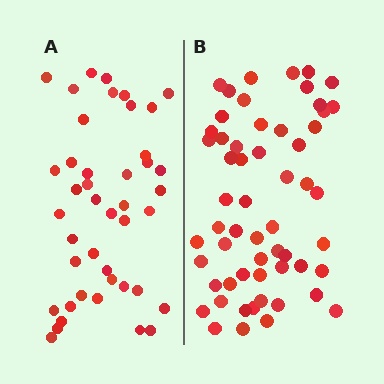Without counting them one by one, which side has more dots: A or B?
Region B (the right region) has more dots.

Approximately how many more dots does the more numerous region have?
Region B has approximately 15 more dots than region A.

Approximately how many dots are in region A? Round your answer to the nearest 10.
About 40 dots. (The exact count is 43, which rounds to 40.)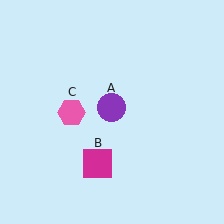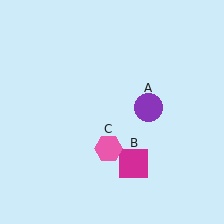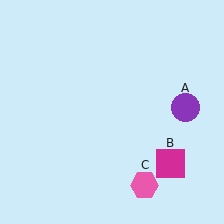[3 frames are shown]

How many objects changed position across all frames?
3 objects changed position: purple circle (object A), magenta square (object B), pink hexagon (object C).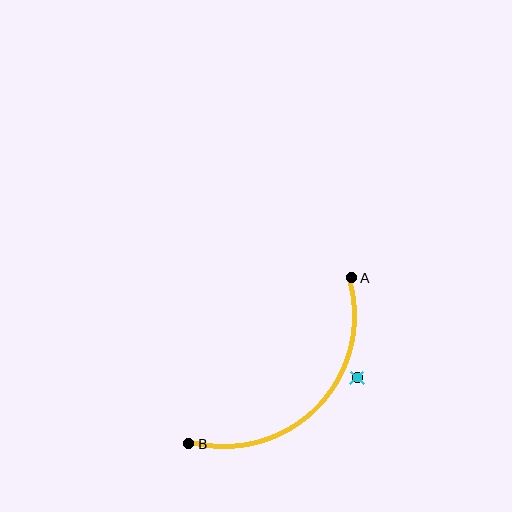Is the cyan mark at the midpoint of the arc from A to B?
No — the cyan mark does not lie on the arc at all. It sits slightly outside the curve.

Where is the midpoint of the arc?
The arc midpoint is the point on the curve farthest from the straight line joining A and B. It sits below and to the right of that line.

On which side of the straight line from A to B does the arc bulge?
The arc bulges below and to the right of the straight line connecting A and B.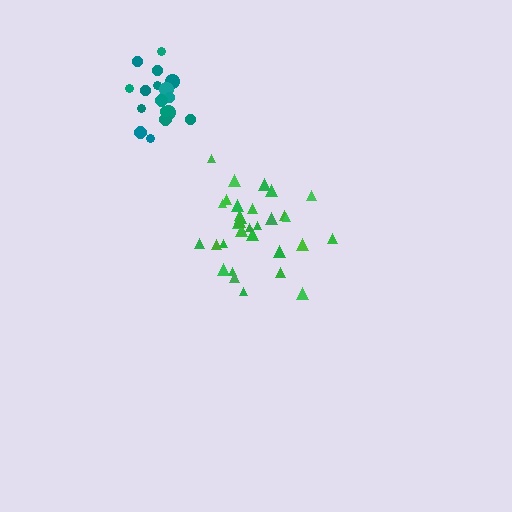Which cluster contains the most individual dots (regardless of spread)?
Green (32).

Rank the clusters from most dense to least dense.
teal, green.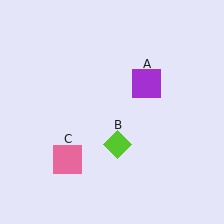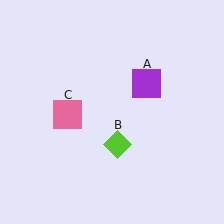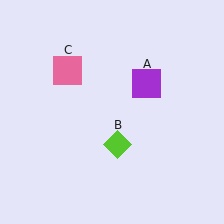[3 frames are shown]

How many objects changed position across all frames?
1 object changed position: pink square (object C).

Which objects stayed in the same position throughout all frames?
Purple square (object A) and lime diamond (object B) remained stationary.